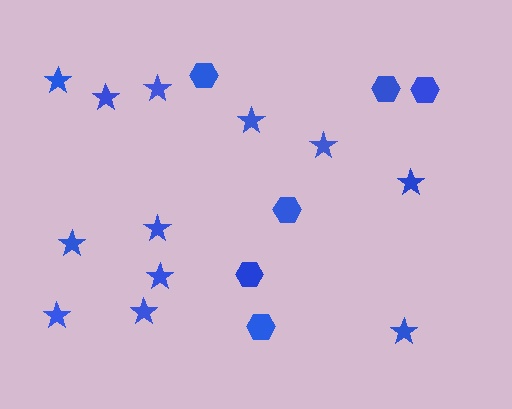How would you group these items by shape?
There are 2 groups: one group of stars (12) and one group of hexagons (6).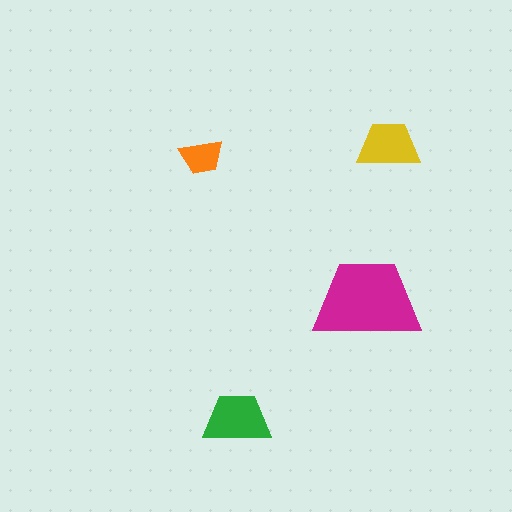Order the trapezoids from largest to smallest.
the magenta one, the green one, the yellow one, the orange one.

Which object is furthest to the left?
The orange trapezoid is leftmost.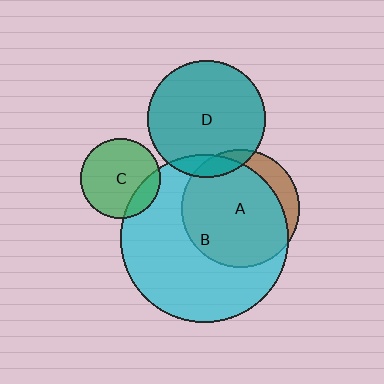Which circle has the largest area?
Circle B (cyan).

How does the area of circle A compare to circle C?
Approximately 2.2 times.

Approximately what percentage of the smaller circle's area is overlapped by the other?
Approximately 15%.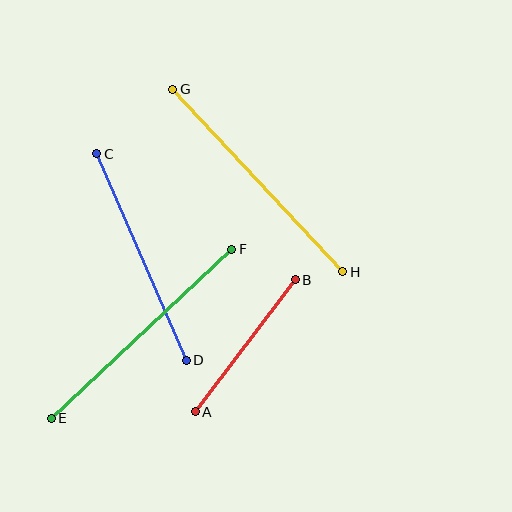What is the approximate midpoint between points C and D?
The midpoint is at approximately (142, 257) pixels.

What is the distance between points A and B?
The distance is approximately 166 pixels.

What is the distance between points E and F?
The distance is approximately 247 pixels.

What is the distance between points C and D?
The distance is approximately 225 pixels.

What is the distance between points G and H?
The distance is approximately 249 pixels.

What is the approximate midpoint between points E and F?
The midpoint is at approximately (142, 334) pixels.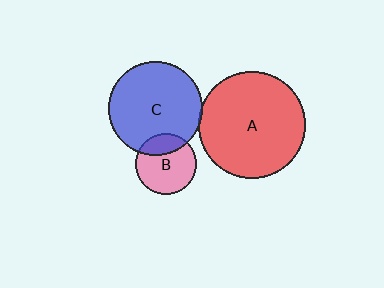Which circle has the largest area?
Circle A (red).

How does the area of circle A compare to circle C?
Approximately 1.3 times.